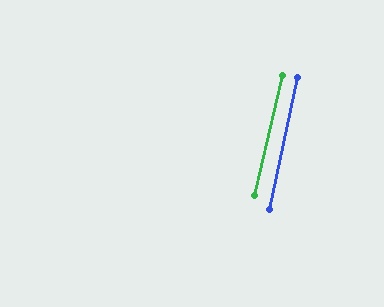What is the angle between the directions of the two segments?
Approximately 1 degree.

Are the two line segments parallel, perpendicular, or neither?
Parallel — their directions differ by only 1.0°.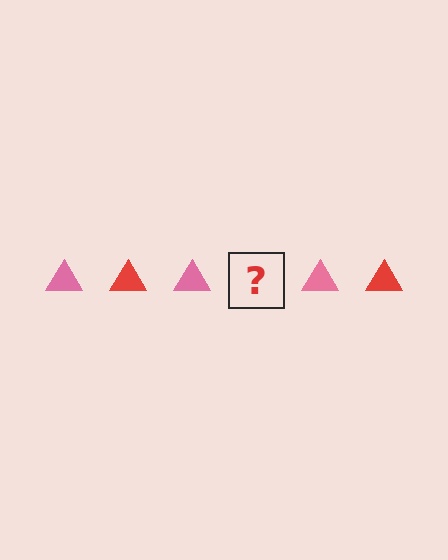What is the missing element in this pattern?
The missing element is a red triangle.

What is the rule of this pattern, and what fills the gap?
The rule is that the pattern cycles through pink, red triangles. The gap should be filled with a red triangle.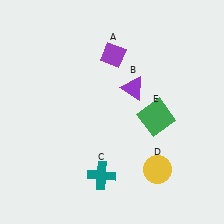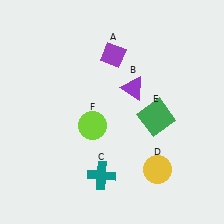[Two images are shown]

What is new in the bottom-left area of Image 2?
A lime circle (F) was added in the bottom-left area of Image 2.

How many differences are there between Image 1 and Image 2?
There is 1 difference between the two images.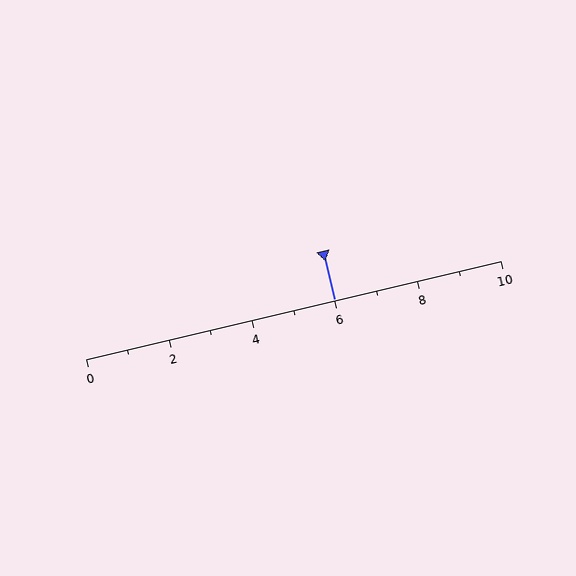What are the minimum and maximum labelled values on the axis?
The axis runs from 0 to 10.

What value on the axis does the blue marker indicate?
The marker indicates approximately 6.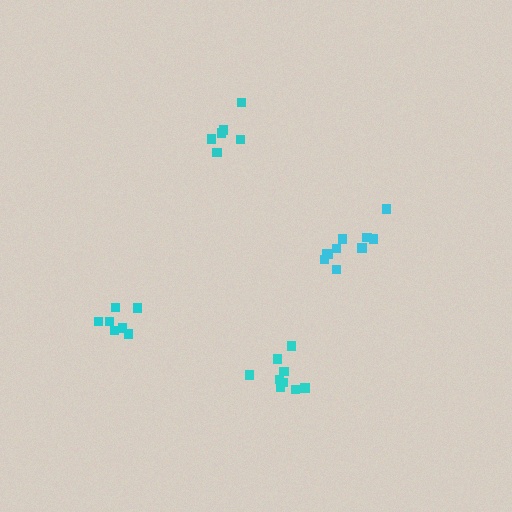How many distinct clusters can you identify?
There are 4 distinct clusters.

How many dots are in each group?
Group 1: 10 dots, Group 2: 9 dots, Group 3: 6 dots, Group 4: 7 dots (32 total).